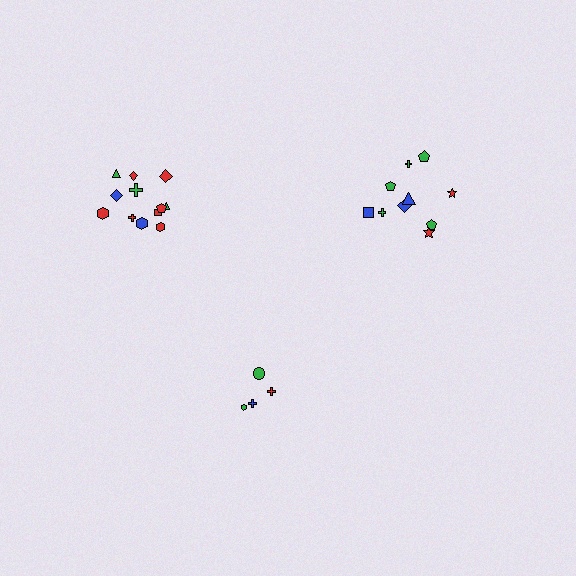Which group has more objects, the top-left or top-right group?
The top-left group.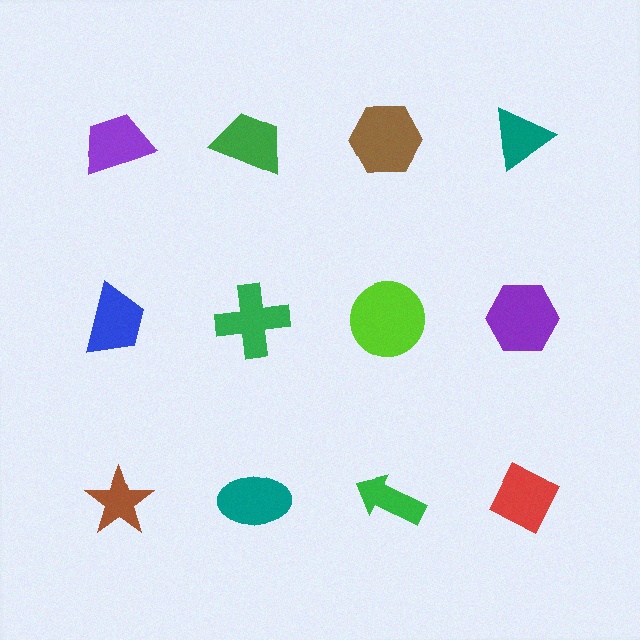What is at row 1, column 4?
A teal triangle.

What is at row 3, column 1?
A brown star.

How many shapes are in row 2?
4 shapes.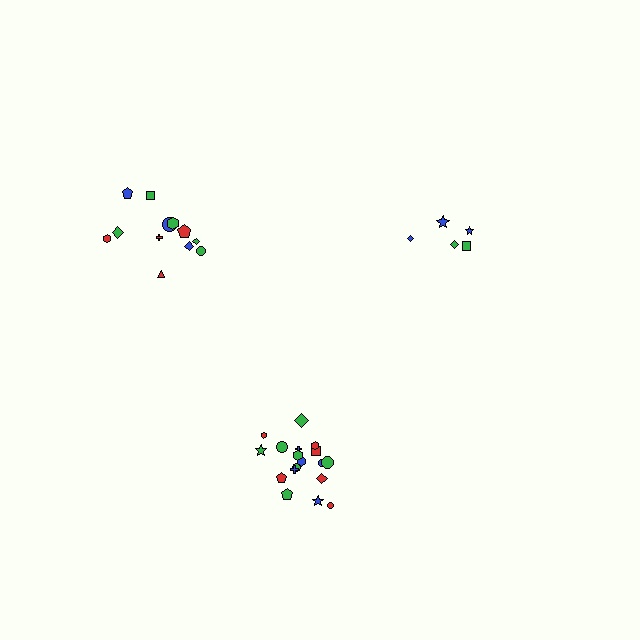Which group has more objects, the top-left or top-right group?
The top-left group.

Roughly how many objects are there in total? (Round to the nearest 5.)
Roughly 35 objects in total.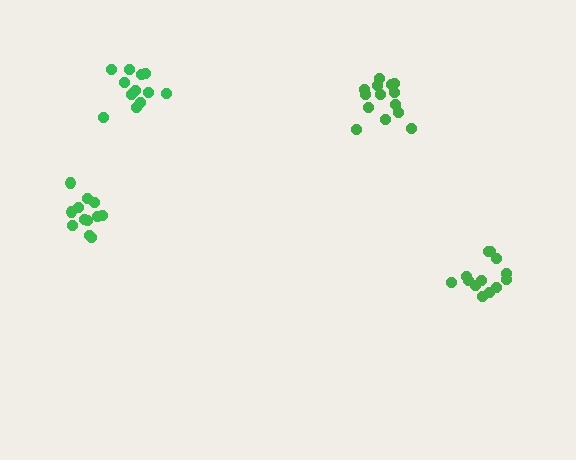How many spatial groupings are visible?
There are 4 spatial groupings.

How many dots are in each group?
Group 1: 13 dots, Group 2: 12 dots, Group 3: 14 dots, Group 4: 12 dots (51 total).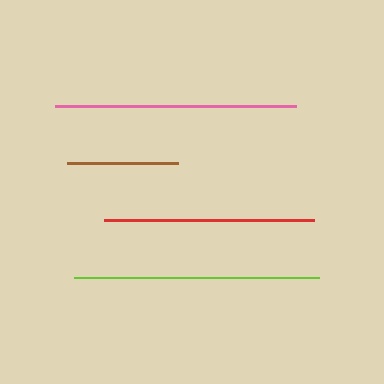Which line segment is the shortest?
The brown line is the shortest at approximately 111 pixels.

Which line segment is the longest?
The lime line is the longest at approximately 244 pixels.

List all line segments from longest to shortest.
From longest to shortest: lime, pink, red, brown.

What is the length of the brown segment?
The brown segment is approximately 111 pixels long.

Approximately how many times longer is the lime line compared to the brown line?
The lime line is approximately 2.2 times the length of the brown line.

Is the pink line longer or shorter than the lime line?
The lime line is longer than the pink line.